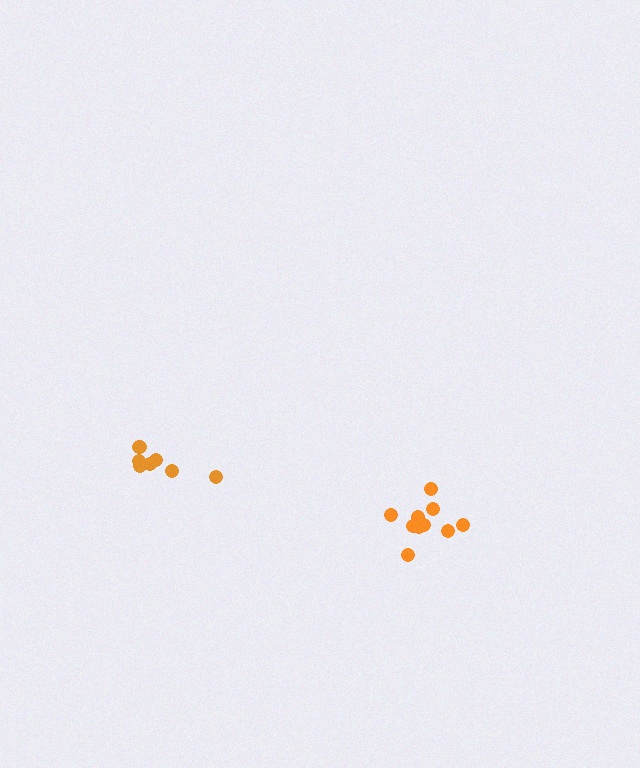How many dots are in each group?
Group 1: 7 dots, Group 2: 10 dots (17 total).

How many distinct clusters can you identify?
There are 2 distinct clusters.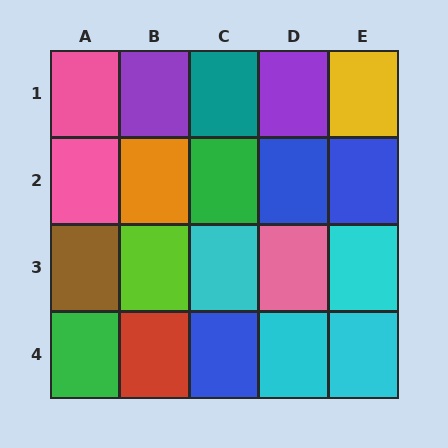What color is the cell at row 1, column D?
Purple.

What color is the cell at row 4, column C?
Blue.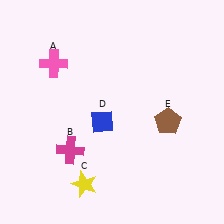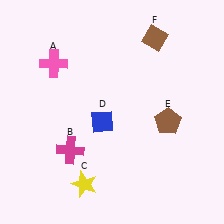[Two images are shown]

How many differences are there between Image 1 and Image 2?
There is 1 difference between the two images.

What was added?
A brown diamond (F) was added in Image 2.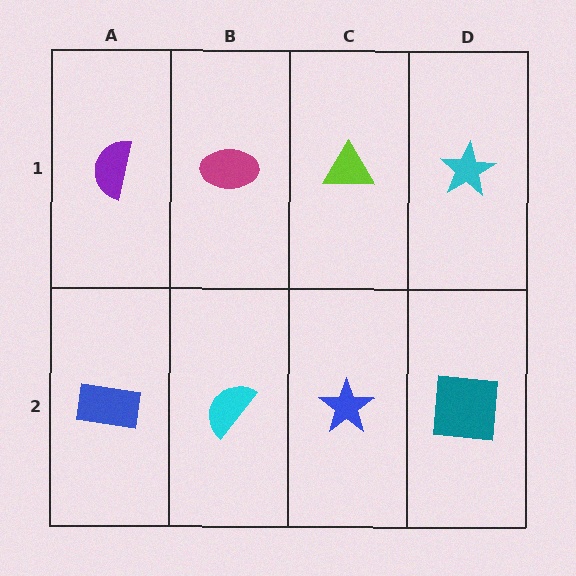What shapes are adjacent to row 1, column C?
A blue star (row 2, column C), a magenta ellipse (row 1, column B), a cyan star (row 1, column D).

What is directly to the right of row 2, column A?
A cyan semicircle.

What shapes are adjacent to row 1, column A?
A blue rectangle (row 2, column A), a magenta ellipse (row 1, column B).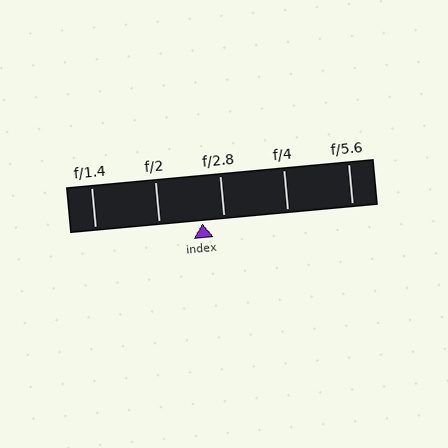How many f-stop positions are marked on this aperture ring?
There are 5 f-stop positions marked.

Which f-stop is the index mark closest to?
The index mark is closest to f/2.8.